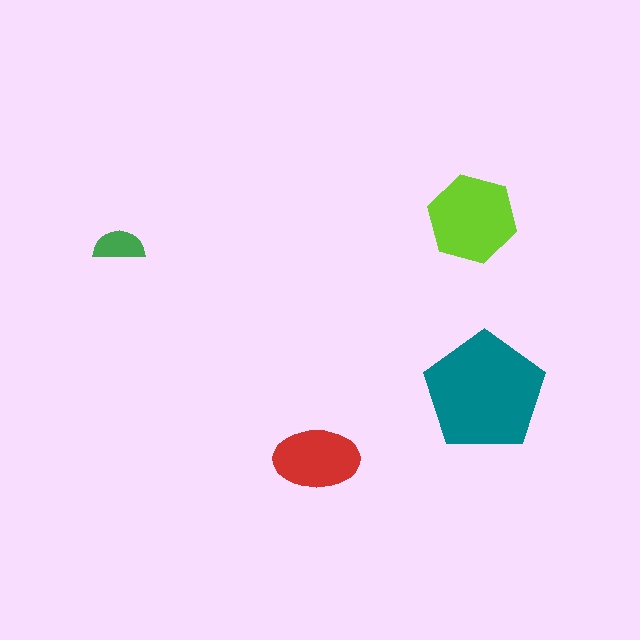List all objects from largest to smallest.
The teal pentagon, the lime hexagon, the red ellipse, the green semicircle.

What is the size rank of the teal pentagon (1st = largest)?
1st.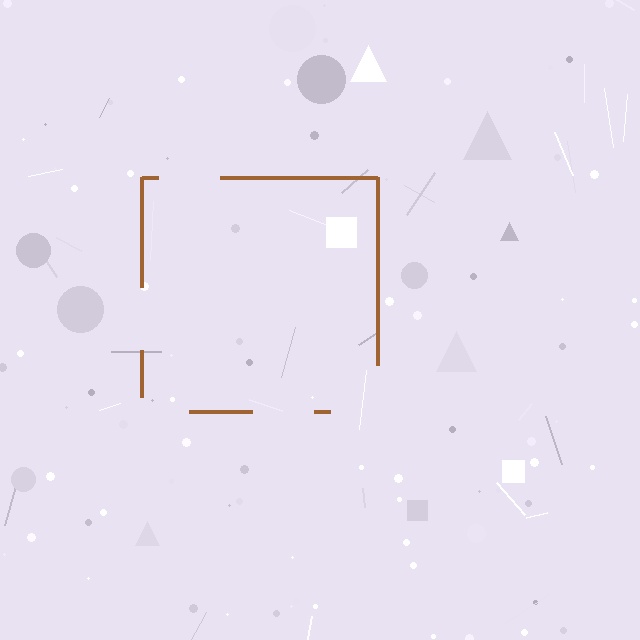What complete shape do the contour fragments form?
The contour fragments form a square.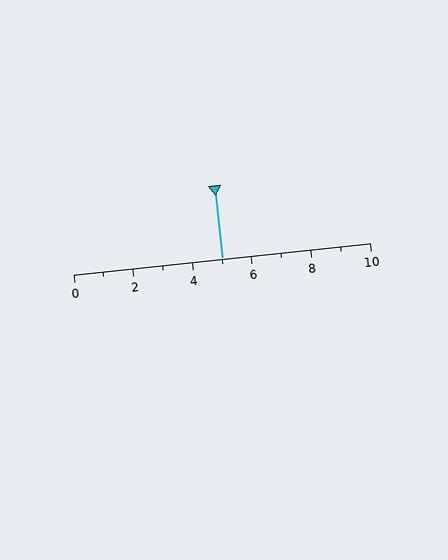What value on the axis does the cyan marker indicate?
The marker indicates approximately 5.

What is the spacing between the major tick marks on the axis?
The major ticks are spaced 2 apart.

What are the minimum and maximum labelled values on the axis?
The axis runs from 0 to 10.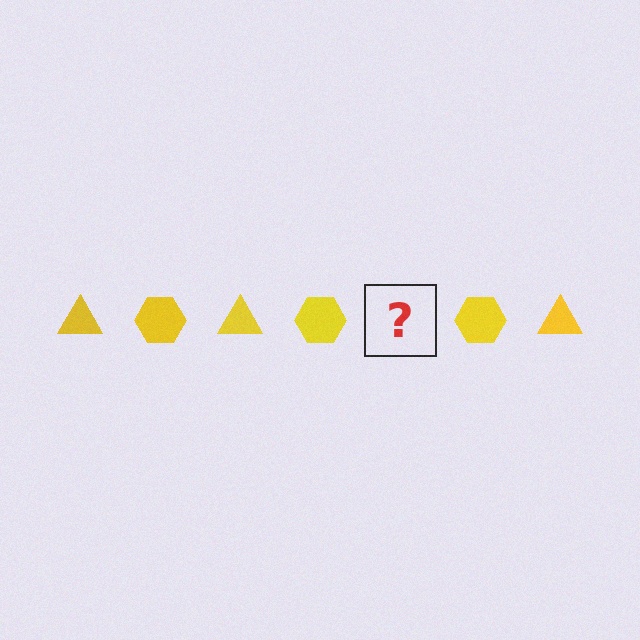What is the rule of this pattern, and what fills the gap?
The rule is that the pattern cycles through triangle, hexagon shapes in yellow. The gap should be filled with a yellow triangle.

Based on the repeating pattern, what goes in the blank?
The blank should be a yellow triangle.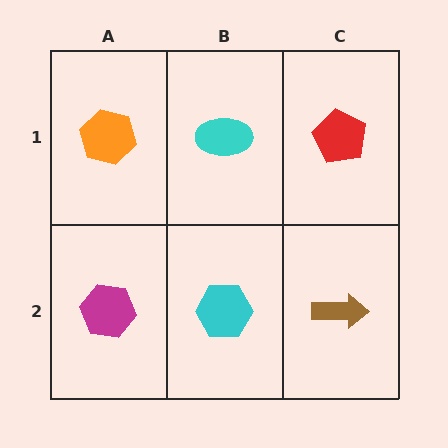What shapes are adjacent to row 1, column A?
A magenta hexagon (row 2, column A), a cyan ellipse (row 1, column B).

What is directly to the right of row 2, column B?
A brown arrow.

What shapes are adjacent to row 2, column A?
An orange hexagon (row 1, column A), a cyan hexagon (row 2, column B).